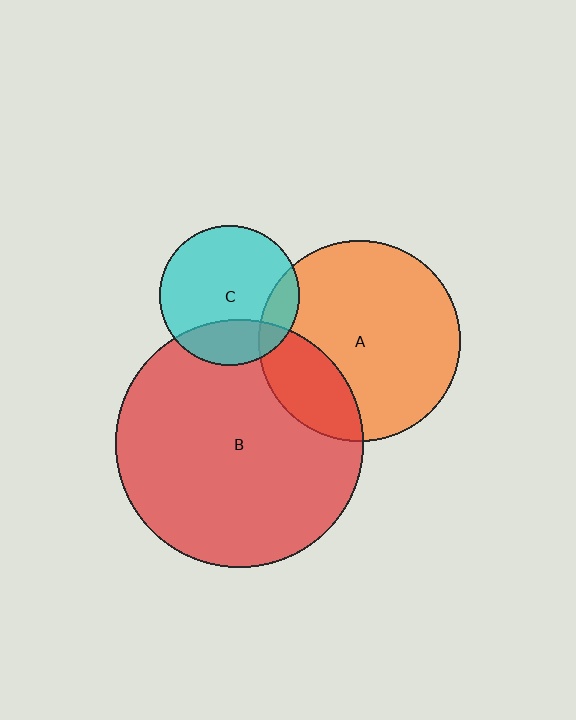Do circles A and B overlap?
Yes.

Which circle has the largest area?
Circle B (red).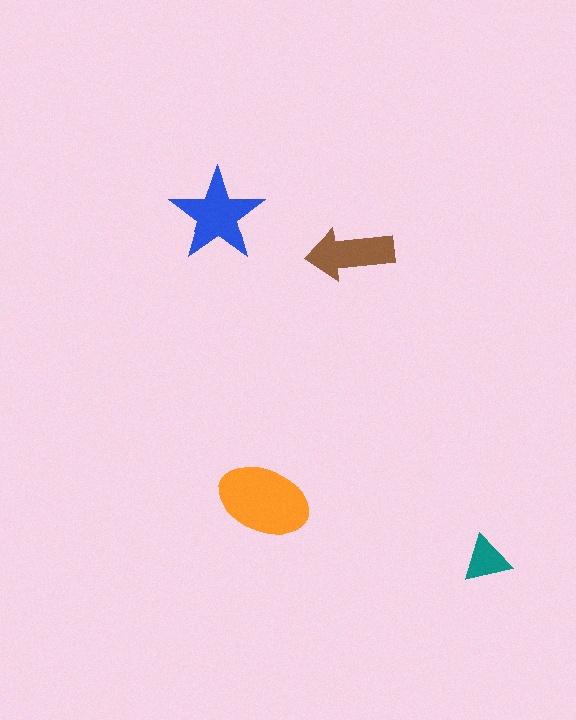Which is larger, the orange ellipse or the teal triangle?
The orange ellipse.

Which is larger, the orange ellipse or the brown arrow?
The orange ellipse.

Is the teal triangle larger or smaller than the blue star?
Smaller.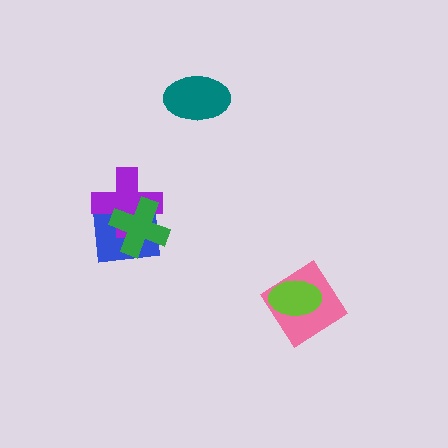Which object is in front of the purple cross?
The green cross is in front of the purple cross.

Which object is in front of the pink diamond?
The lime ellipse is in front of the pink diamond.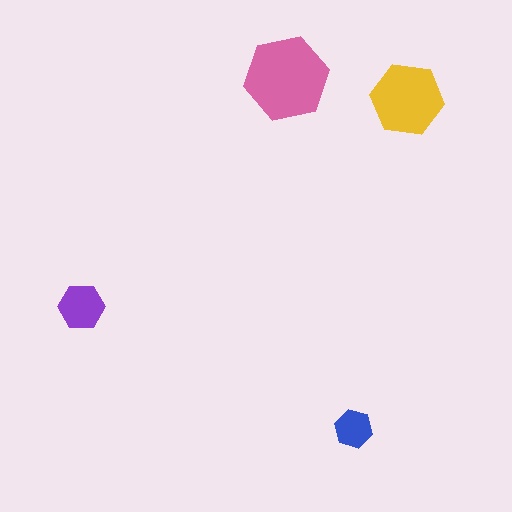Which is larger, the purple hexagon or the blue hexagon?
The purple one.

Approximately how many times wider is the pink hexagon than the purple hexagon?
About 2 times wider.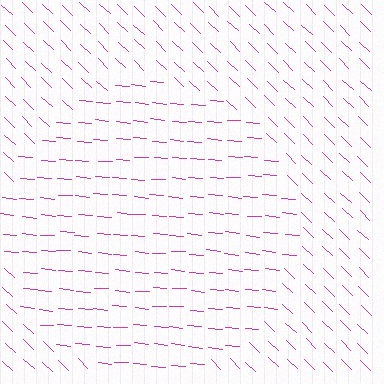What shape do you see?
I see a circle.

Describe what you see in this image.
The image is filled with small magenta line segments. A circle region in the image has lines oriented differently from the surrounding lines, creating a visible texture boundary.